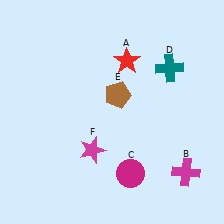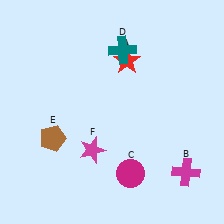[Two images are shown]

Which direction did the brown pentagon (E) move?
The brown pentagon (E) moved left.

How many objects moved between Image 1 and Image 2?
2 objects moved between the two images.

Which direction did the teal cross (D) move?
The teal cross (D) moved left.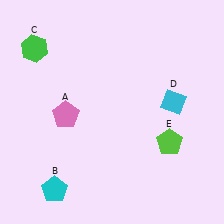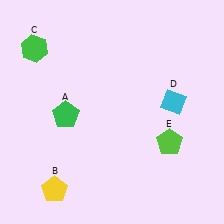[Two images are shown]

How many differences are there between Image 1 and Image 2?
There are 2 differences between the two images.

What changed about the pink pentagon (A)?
In Image 1, A is pink. In Image 2, it changed to green.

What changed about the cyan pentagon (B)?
In Image 1, B is cyan. In Image 2, it changed to yellow.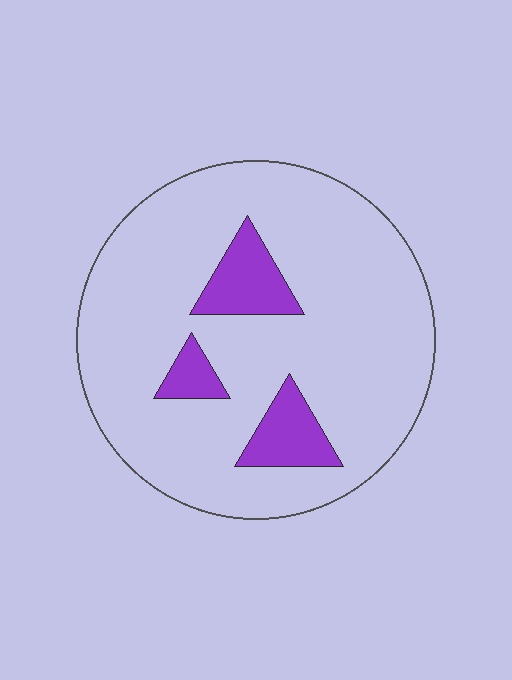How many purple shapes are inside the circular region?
3.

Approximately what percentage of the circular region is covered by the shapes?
Approximately 15%.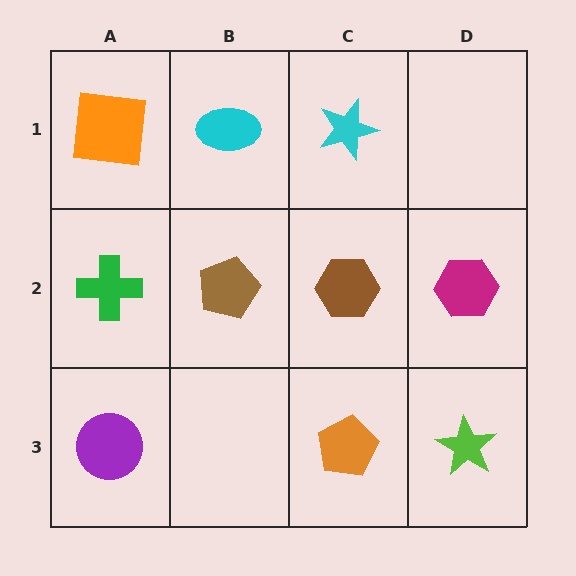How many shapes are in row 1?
3 shapes.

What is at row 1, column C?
A cyan star.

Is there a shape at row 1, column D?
No, that cell is empty.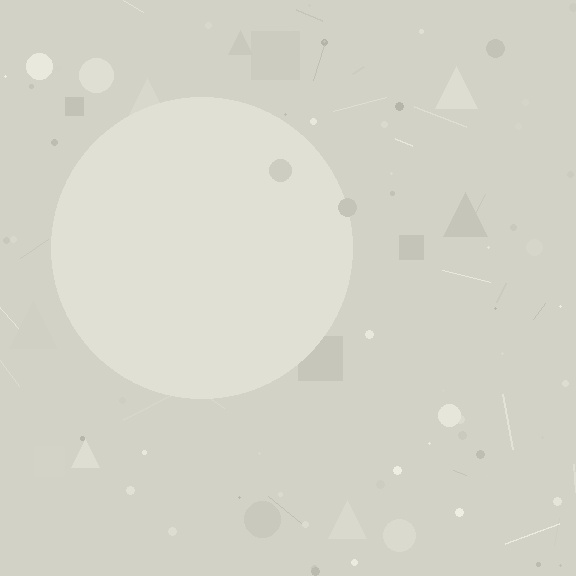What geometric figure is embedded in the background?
A circle is embedded in the background.